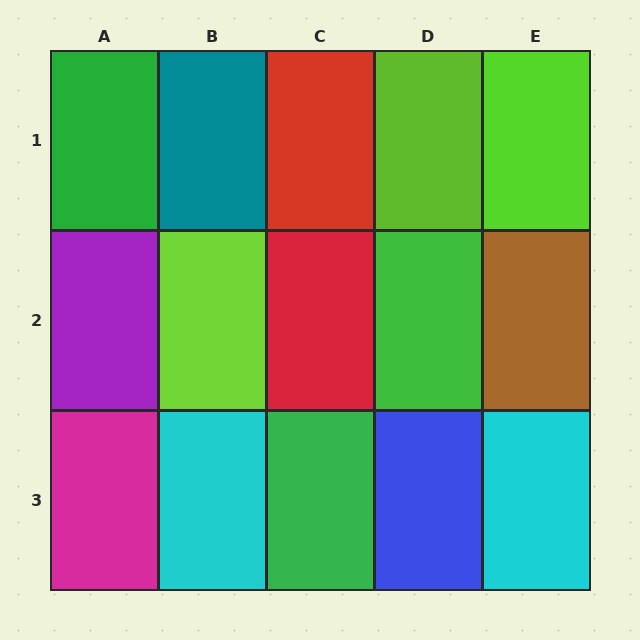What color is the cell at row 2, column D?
Green.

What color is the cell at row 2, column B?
Lime.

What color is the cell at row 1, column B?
Teal.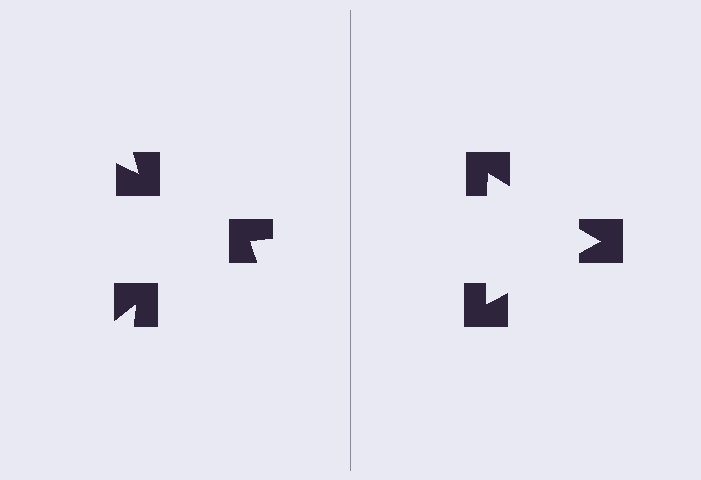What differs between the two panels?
The notched squares are positioned identically on both sides; only the wedge orientations differ. On the right they align to a triangle; on the left they are misaligned.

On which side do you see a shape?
An illusory triangle appears on the right side. On the left side the wedge cuts are rotated, so no coherent shape forms.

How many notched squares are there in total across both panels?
6 — 3 on each side.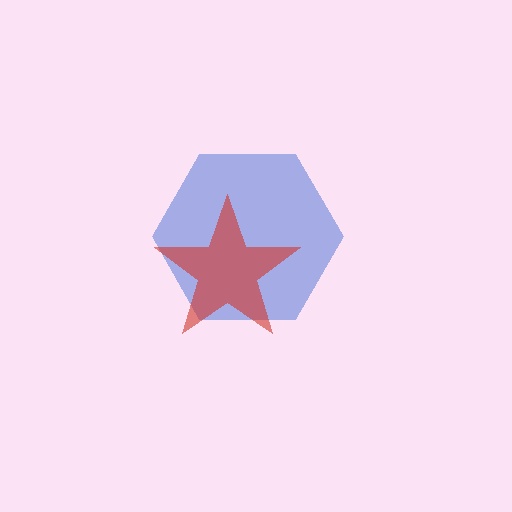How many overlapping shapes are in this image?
There are 2 overlapping shapes in the image.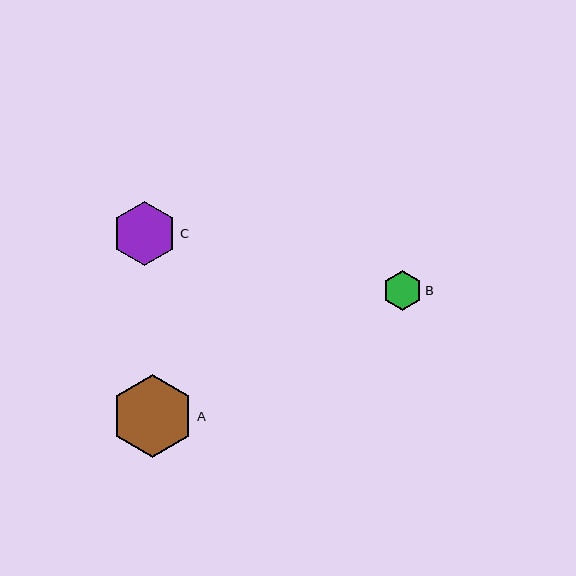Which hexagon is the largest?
Hexagon A is the largest with a size of approximately 83 pixels.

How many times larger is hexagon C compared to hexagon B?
Hexagon C is approximately 1.6 times the size of hexagon B.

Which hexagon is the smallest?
Hexagon B is the smallest with a size of approximately 40 pixels.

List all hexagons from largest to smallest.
From largest to smallest: A, C, B.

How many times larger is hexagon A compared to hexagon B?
Hexagon A is approximately 2.1 times the size of hexagon B.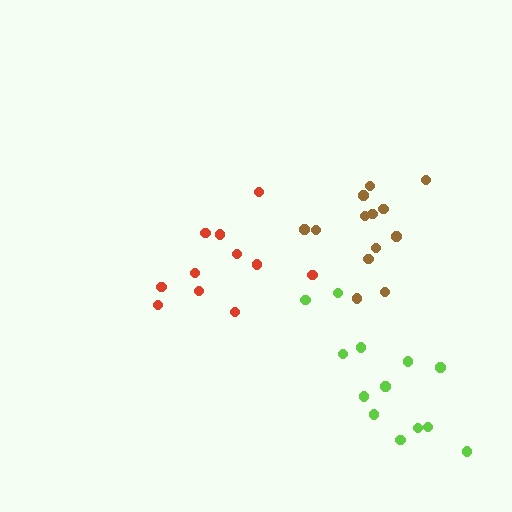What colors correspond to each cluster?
The clusters are colored: red, lime, brown.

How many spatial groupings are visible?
There are 3 spatial groupings.